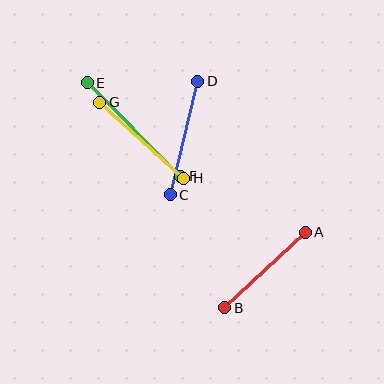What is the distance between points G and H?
The distance is approximately 113 pixels.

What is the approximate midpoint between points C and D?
The midpoint is at approximately (184, 138) pixels.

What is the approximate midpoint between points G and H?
The midpoint is at approximately (142, 140) pixels.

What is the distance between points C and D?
The distance is approximately 116 pixels.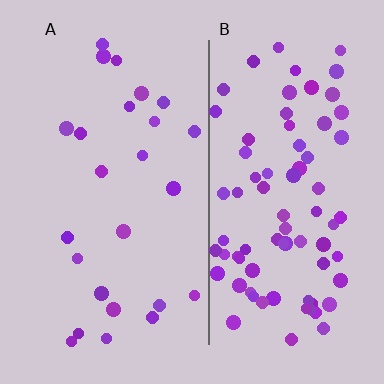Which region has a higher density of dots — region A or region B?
B (the right).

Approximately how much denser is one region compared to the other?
Approximately 3.3× — region B over region A.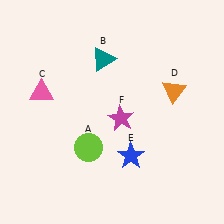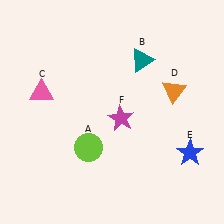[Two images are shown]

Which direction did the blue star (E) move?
The blue star (E) moved right.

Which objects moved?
The objects that moved are: the teal triangle (B), the blue star (E).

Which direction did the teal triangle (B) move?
The teal triangle (B) moved right.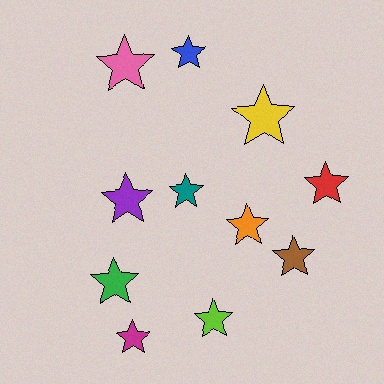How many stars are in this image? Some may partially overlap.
There are 11 stars.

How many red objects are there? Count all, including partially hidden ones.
There is 1 red object.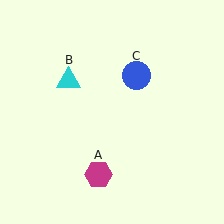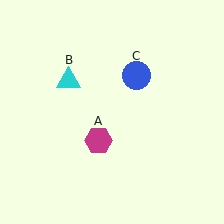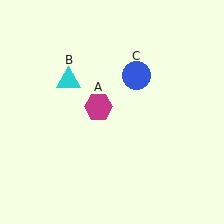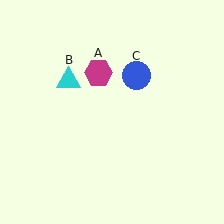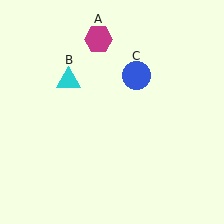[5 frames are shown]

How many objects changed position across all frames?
1 object changed position: magenta hexagon (object A).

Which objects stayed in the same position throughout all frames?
Cyan triangle (object B) and blue circle (object C) remained stationary.